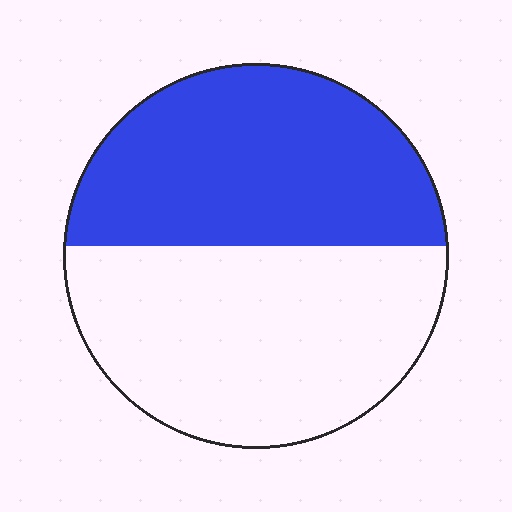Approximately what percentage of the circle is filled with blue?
Approximately 45%.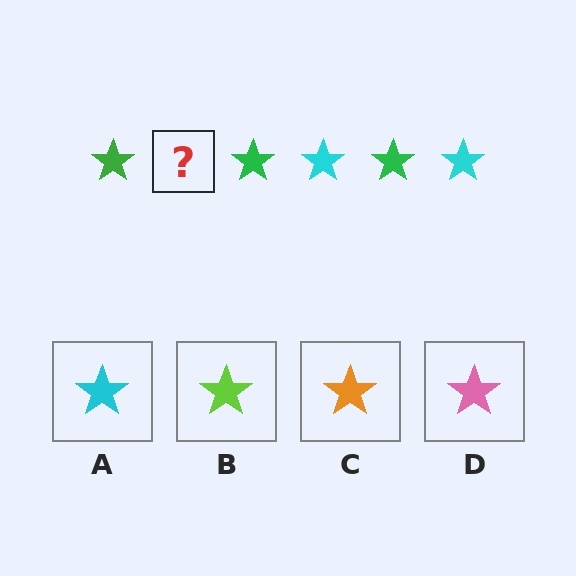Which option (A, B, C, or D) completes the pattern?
A.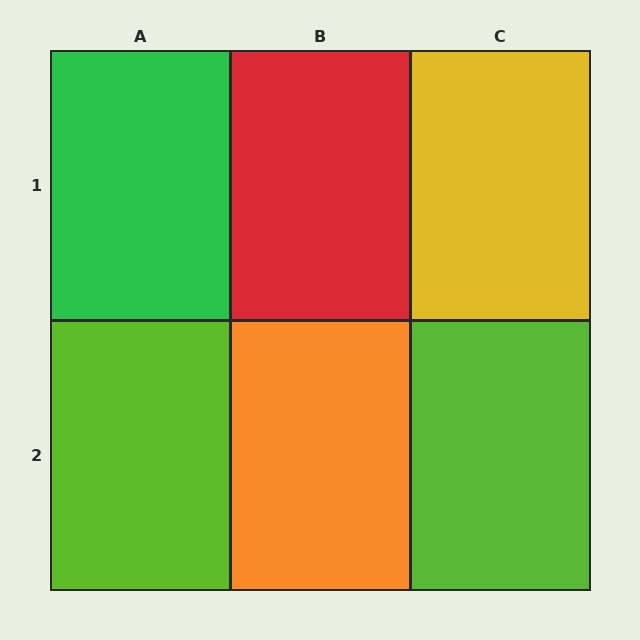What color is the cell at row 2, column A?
Lime.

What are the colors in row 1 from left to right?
Green, red, yellow.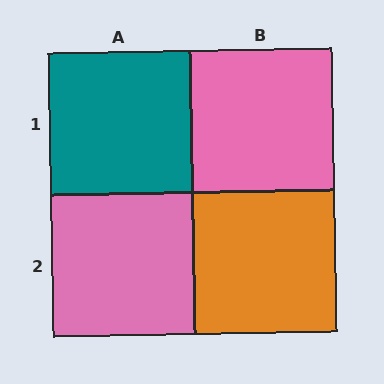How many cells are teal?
1 cell is teal.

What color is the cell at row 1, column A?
Teal.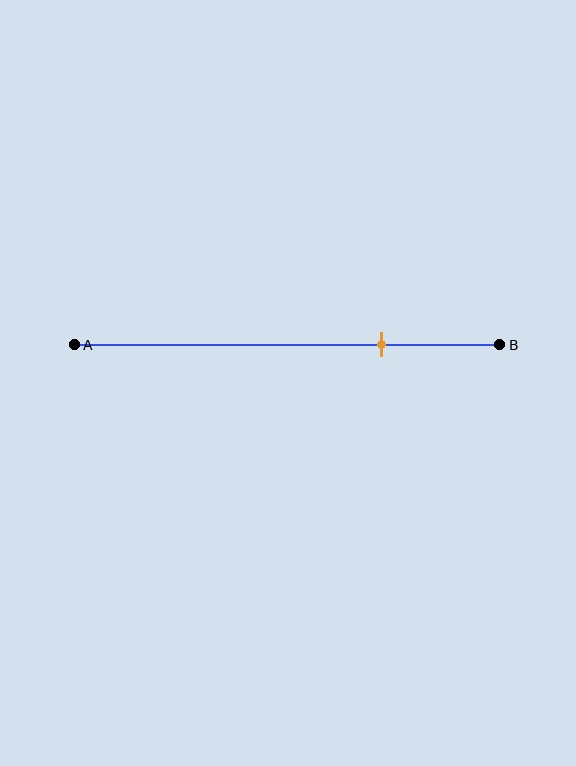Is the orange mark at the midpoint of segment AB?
No, the mark is at about 70% from A, not at the 50% midpoint.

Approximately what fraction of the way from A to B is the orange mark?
The orange mark is approximately 70% of the way from A to B.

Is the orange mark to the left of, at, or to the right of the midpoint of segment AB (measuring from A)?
The orange mark is to the right of the midpoint of segment AB.